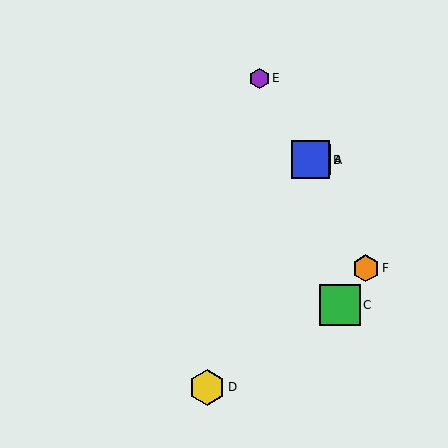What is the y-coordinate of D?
Object D is at y≈387.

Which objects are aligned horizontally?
Objects A, B are aligned horizontally.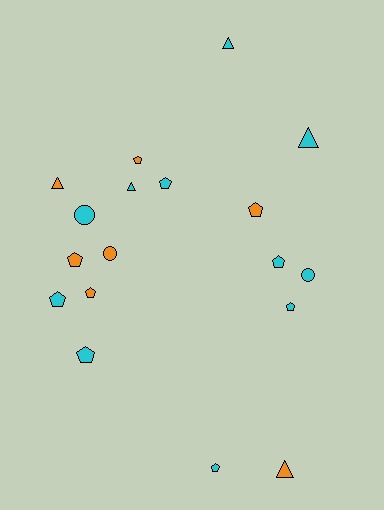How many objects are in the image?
There are 18 objects.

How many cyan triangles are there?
There are 3 cyan triangles.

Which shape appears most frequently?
Pentagon, with 10 objects.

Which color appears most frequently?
Cyan, with 11 objects.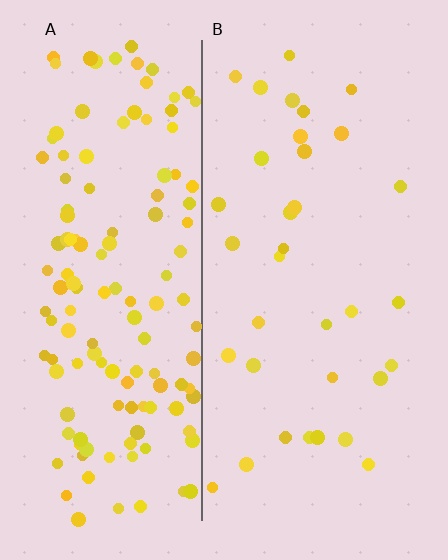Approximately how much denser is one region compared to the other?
Approximately 4.1× — region A over region B.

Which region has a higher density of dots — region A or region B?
A (the left).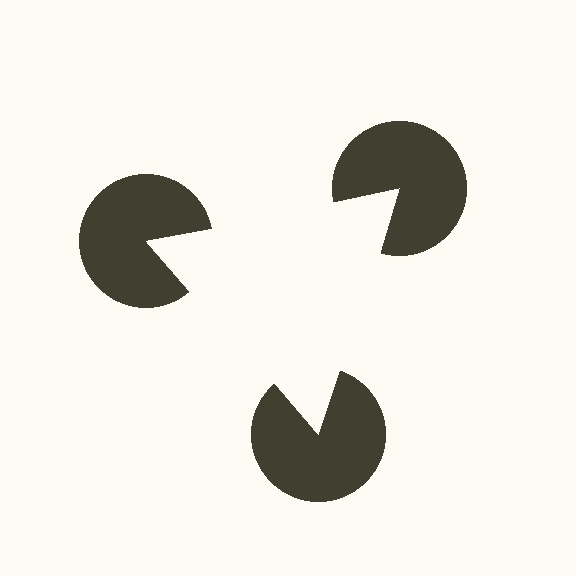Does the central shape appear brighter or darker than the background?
It typically appears slightly brighter than the background, even though no actual brightness change is drawn.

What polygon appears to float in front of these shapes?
An illusory triangle — its edges are inferred from the aligned wedge cuts in the pac-man discs, not physically drawn.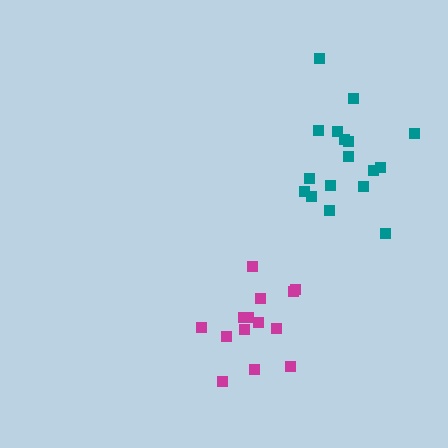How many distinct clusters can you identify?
There are 2 distinct clusters.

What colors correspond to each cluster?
The clusters are colored: teal, magenta.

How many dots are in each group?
Group 1: 17 dots, Group 2: 14 dots (31 total).